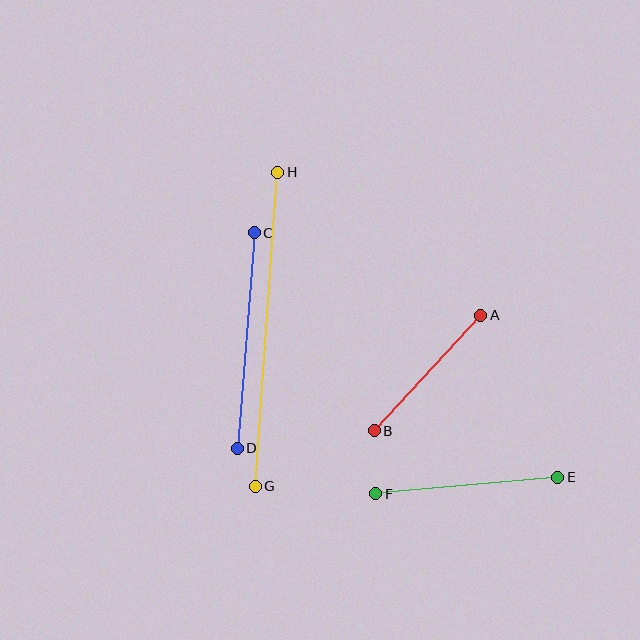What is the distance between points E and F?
The distance is approximately 183 pixels.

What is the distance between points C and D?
The distance is approximately 216 pixels.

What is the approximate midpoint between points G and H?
The midpoint is at approximately (267, 329) pixels.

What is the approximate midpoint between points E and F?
The midpoint is at approximately (467, 485) pixels.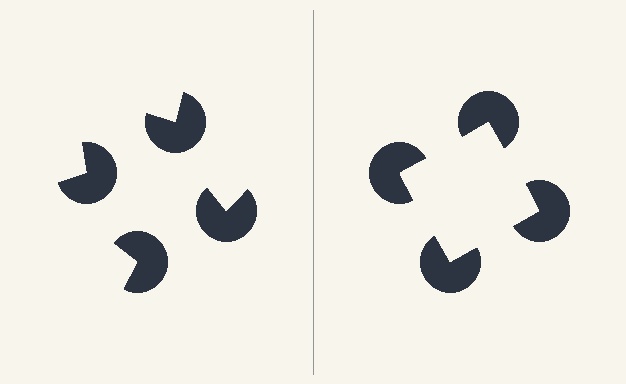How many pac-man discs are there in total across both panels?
8 — 4 on each side.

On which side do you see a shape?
An illusory square appears on the right side. On the left side the wedge cuts are rotated, so no coherent shape forms.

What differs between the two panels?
The pac-man discs are positioned identically on both sides; only the wedge orientations differ. On the right they align to a square; on the left they are misaligned.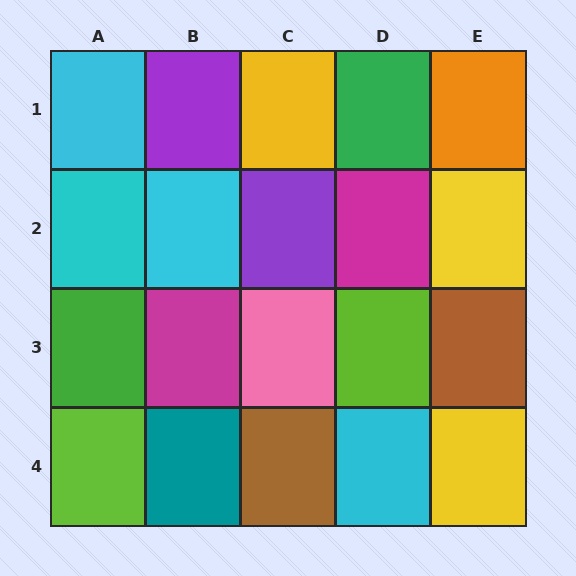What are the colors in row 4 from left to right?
Lime, teal, brown, cyan, yellow.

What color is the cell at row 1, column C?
Yellow.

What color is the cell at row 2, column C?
Purple.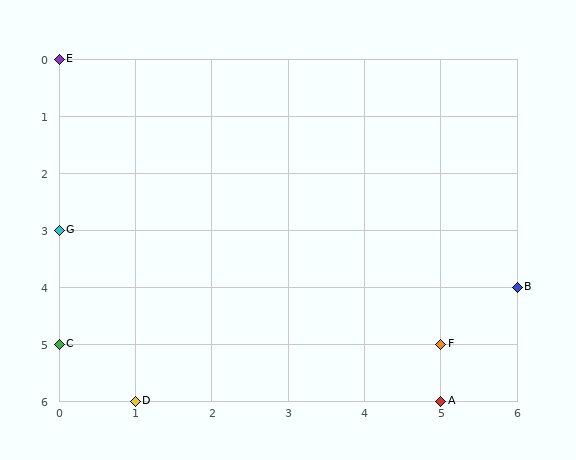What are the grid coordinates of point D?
Point D is at grid coordinates (1, 6).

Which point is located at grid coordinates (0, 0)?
Point E is at (0, 0).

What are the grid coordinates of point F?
Point F is at grid coordinates (5, 5).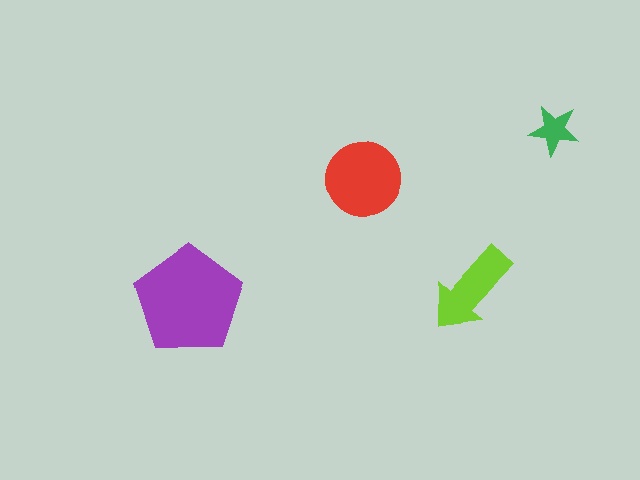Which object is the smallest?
The green star.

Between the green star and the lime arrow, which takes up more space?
The lime arrow.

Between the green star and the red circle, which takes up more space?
The red circle.